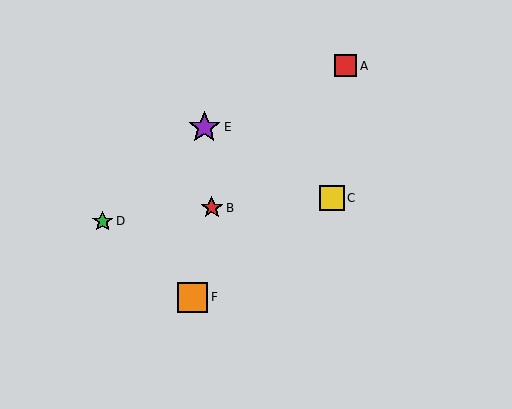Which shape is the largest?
The purple star (labeled E) is the largest.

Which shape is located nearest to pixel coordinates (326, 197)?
The yellow square (labeled C) at (332, 198) is nearest to that location.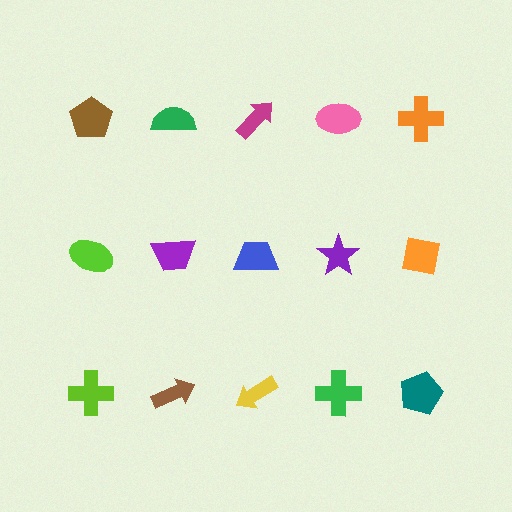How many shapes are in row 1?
5 shapes.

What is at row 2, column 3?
A blue trapezoid.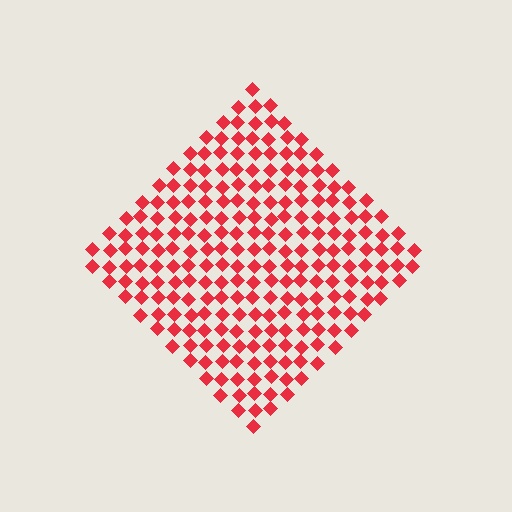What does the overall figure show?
The overall figure shows a diamond.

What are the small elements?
The small elements are diamonds.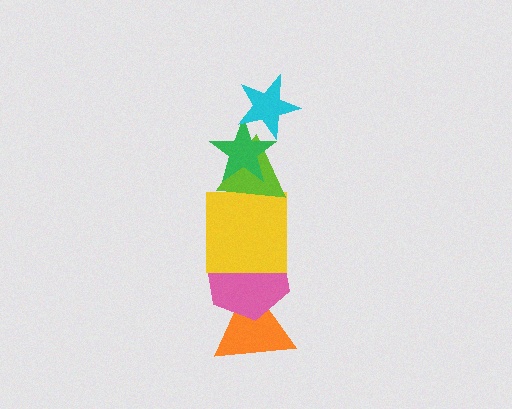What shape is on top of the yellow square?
The lime triangle is on top of the yellow square.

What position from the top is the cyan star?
The cyan star is 1st from the top.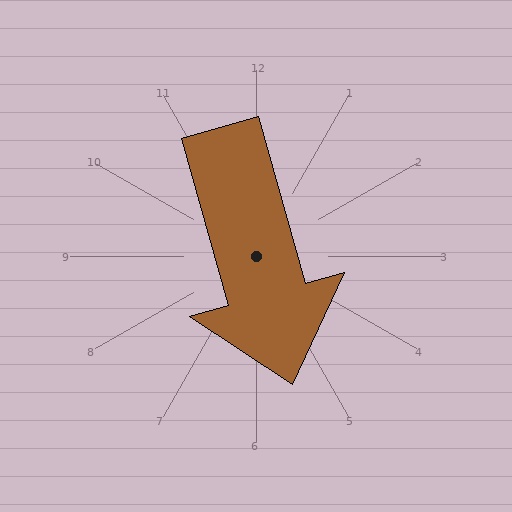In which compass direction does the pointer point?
South.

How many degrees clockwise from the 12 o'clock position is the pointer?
Approximately 164 degrees.